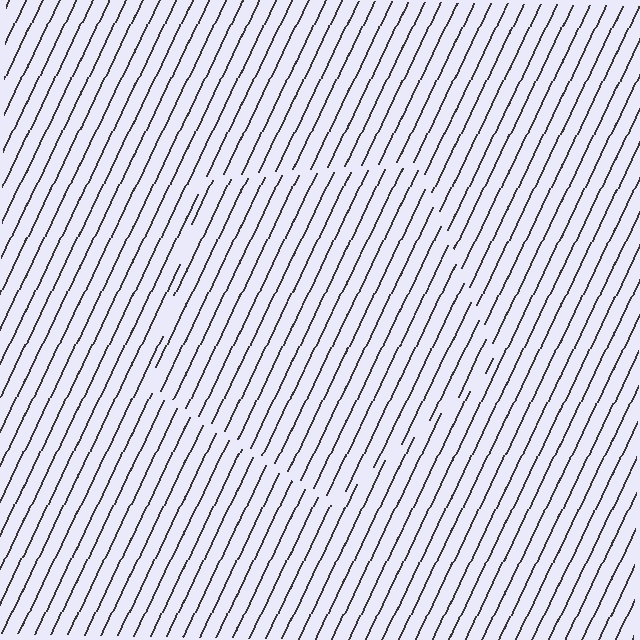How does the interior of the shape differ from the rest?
The interior of the shape contains the same grating, shifted by half a period — the contour is defined by the phase discontinuity where line-ends from the inner and outer gratings abut.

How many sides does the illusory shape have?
5 sides — the line-ends trace a pentagon.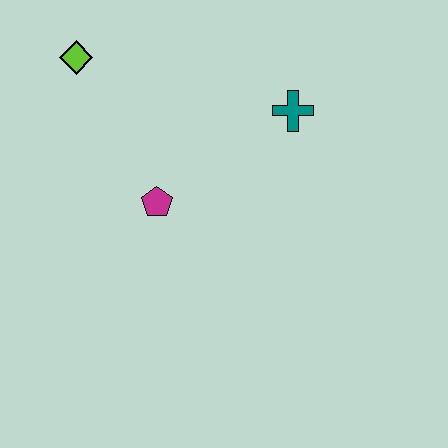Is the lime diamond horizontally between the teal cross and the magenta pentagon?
No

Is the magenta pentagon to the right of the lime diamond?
Yes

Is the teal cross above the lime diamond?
No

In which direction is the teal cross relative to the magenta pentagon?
The teal cross is to the right of the magenta pentagon.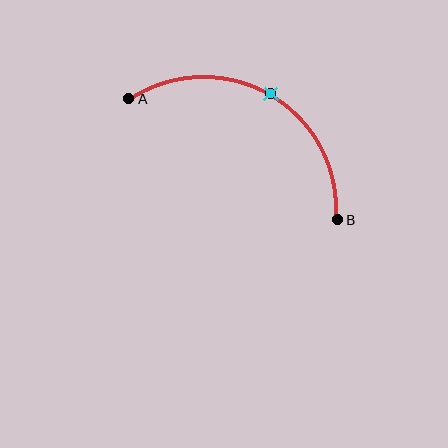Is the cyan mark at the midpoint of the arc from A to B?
Yes. The cyan mark lies on the arc at equal arc-length from both A and B — it is the arc midpoint.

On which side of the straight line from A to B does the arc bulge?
The arc bulges above the straight line connecting A and B.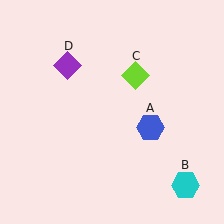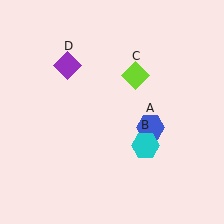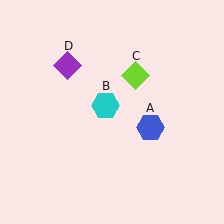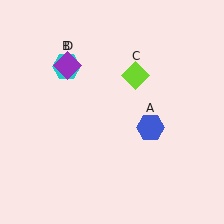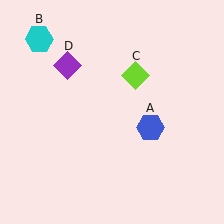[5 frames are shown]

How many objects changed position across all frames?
1 object changed position: cyan hexagon (object B).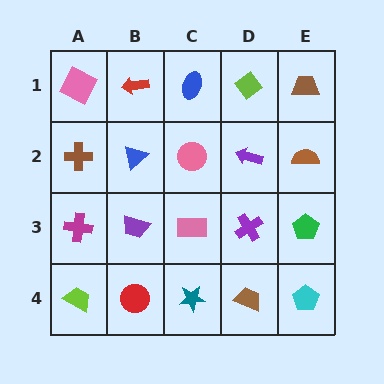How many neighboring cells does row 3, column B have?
4.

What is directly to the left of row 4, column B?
A lime trapezoid.